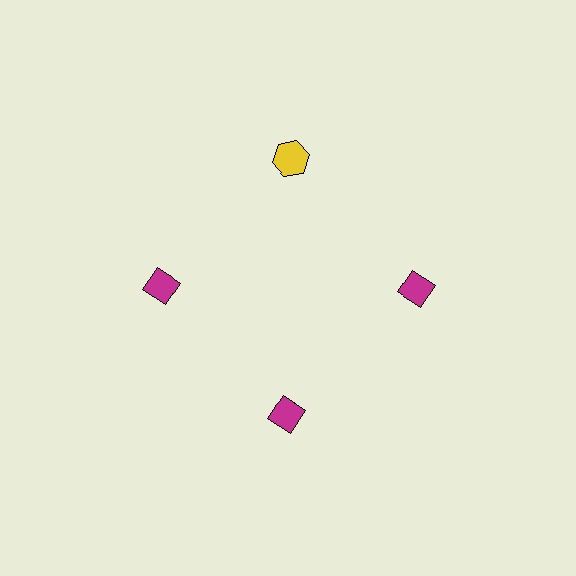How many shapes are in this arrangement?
There are 4 shapes arranged in a ring pattern.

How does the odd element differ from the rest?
It differs in both color (yellow instead of magenta) and shape (hexagon instead of diamond).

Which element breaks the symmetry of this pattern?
The yellow hexagon at roughly the 12 o'clock position breaks the symmetry. All other shapes are magenta diamonds.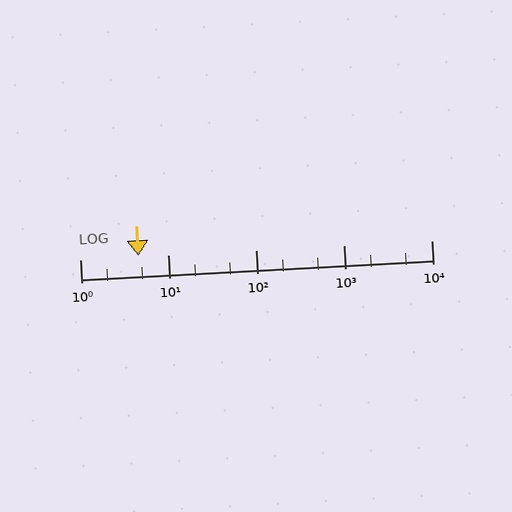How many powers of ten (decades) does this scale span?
The scale spans 4 decades, from 1 to 10000.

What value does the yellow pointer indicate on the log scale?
The pointer indicates approximately 4.6.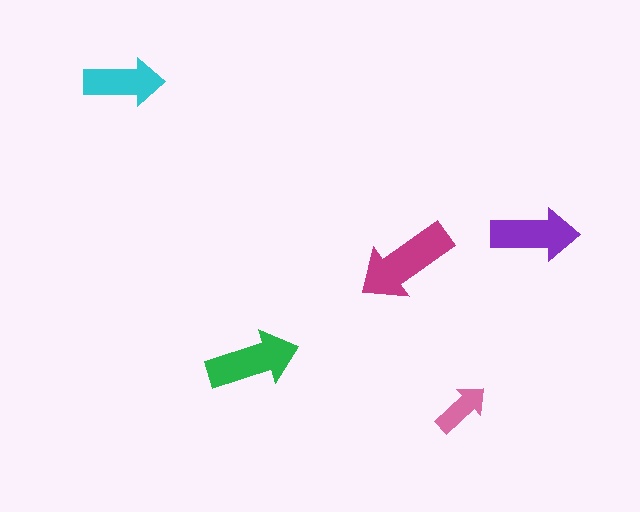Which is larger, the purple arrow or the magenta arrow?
The magenta one.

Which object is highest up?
The cyan arrow is topmost.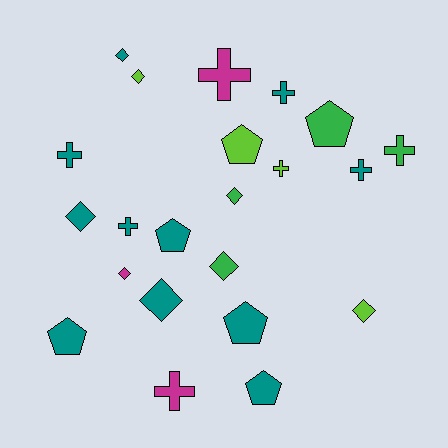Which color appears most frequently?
Teal, with 11 objects.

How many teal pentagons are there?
There are 4 teal pentagons.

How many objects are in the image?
There are 22 objects.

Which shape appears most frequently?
Cross, with 8 objects.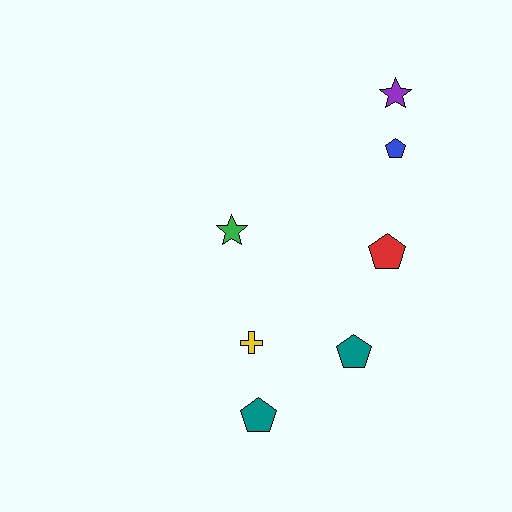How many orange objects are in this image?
There are no orange objects.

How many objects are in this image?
There are 7 objects.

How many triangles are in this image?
There are no triangles.